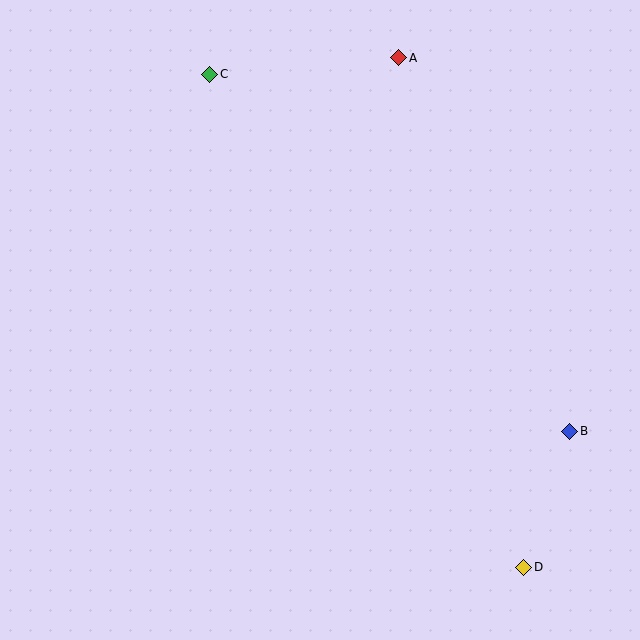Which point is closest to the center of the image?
Point C at (210, 74) is closest to the center.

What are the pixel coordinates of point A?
Point A is at (399, 58).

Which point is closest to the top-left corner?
Point C is closest to the top-left corner.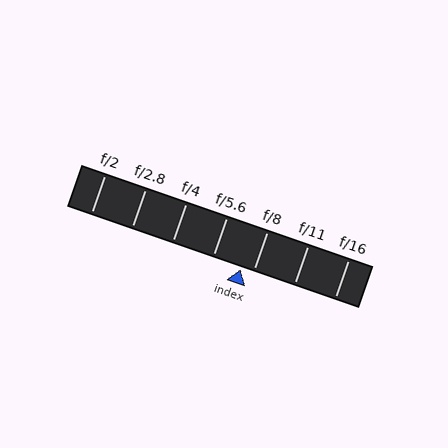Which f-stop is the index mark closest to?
The index mark is closest to f/8.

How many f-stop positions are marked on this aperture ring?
There are 7 f-stop positions marked.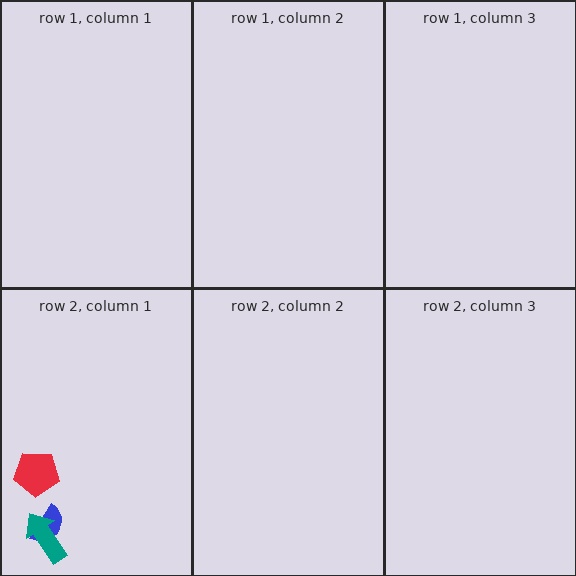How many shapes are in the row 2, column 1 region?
3.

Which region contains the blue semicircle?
The row 2, column 1 region.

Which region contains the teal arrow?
The row 2, column 1 region.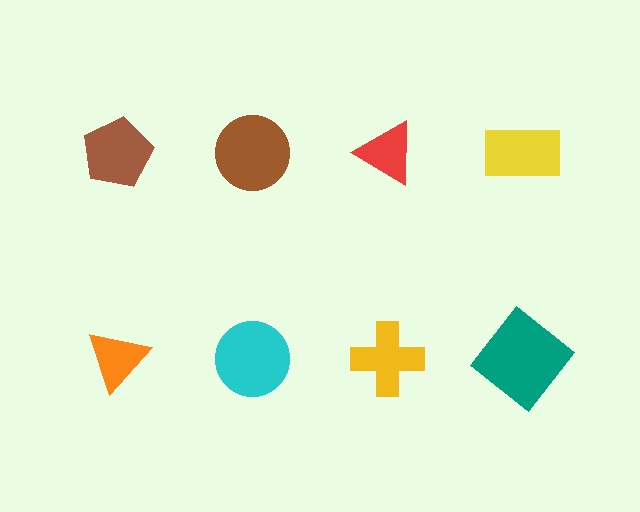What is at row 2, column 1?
An orange triangle.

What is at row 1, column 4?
A yellow rectangle.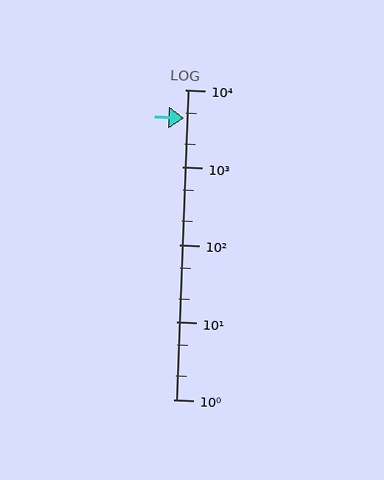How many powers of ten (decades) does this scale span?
The scale spans 4 decades, from 1 to 10000.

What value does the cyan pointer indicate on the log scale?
The pointer indicates approximately 4300.